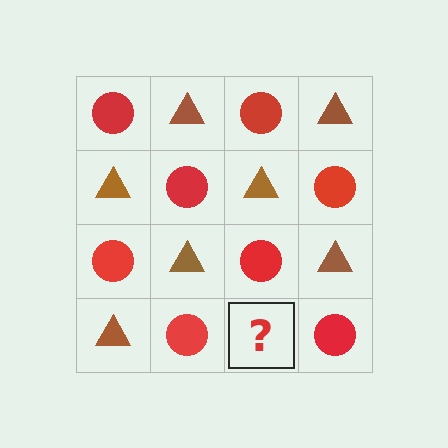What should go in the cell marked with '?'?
The missing cell should contain a brown triangle.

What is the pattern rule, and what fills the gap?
The rule is that it alternates red circle and brown triangle in a checkerboard pattern. The gap should be filled with a brown triangle.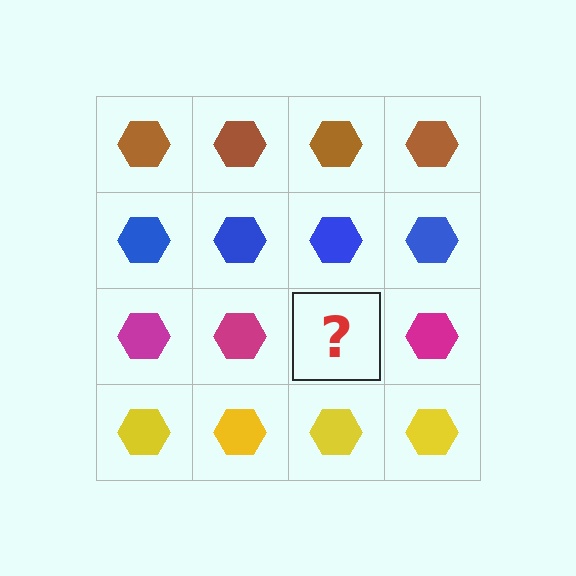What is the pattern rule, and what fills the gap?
The rule is that each row has a consistent color. The gap should be filled with a magenta hexagon.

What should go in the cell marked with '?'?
The missing cell should contain a magenta hexagon.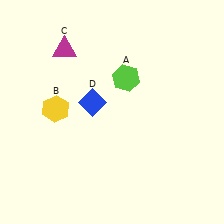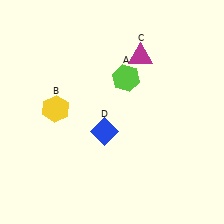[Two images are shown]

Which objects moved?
The objects that moved are: the magenta triangle (C), the blue diamond (D).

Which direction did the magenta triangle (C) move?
The magenta triangle (C) moved right.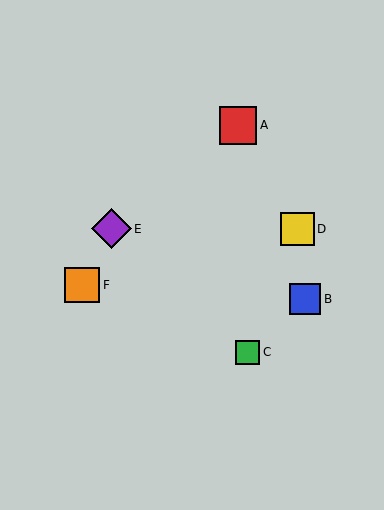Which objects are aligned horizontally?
Objects D, E are aligned horizontally.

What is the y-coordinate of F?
Object F is at y≈285.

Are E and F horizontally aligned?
No, E is at y≈229 and F is at y≈285.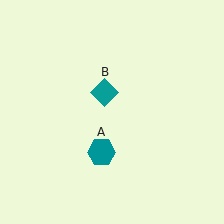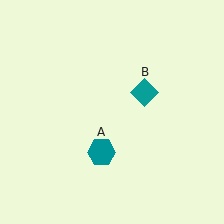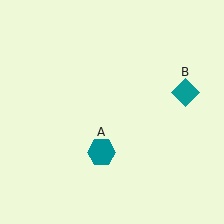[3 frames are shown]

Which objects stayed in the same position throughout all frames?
Teal hexagon (object A) remained stationary.